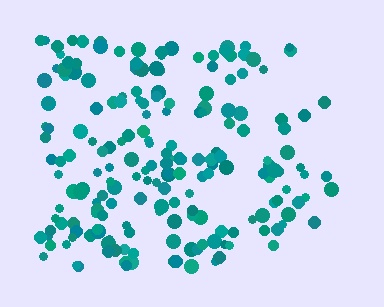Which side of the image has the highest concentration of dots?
The left.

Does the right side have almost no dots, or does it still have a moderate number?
Still a moderate number, just noticeably fewer than the left.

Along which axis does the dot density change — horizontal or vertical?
Horizontal.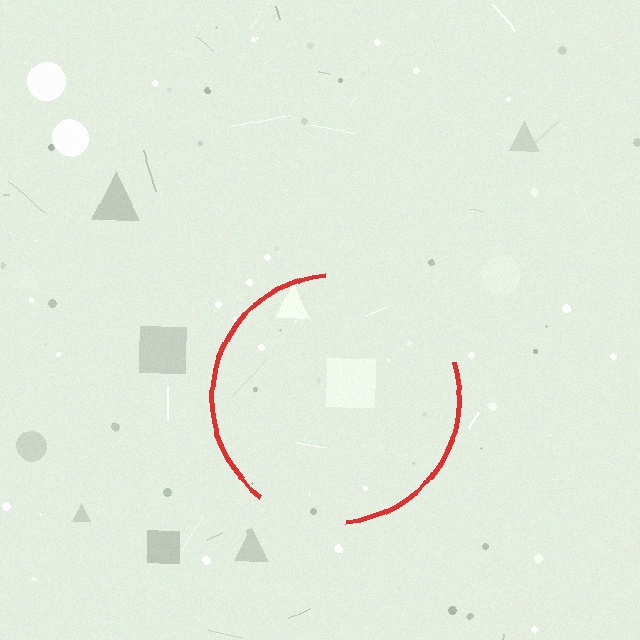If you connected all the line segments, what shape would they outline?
They would outline a circle.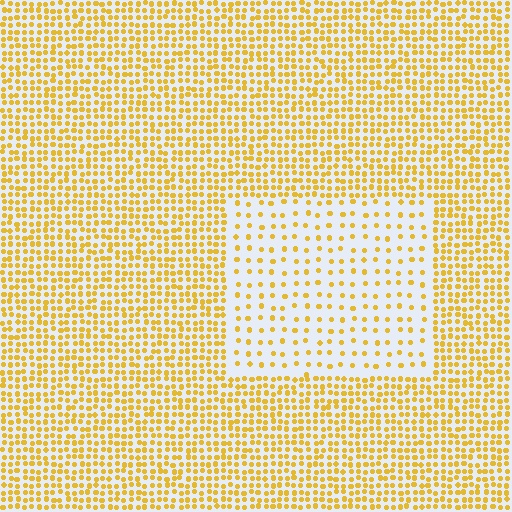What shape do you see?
I see a rectangle.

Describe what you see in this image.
The image contains small yellow elements arranged at two different densities. A rectangle-shaped region is visible where the elements are less densely packed than the surrounding area.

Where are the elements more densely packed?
The elements are more densely packed outside the rectangle boundary.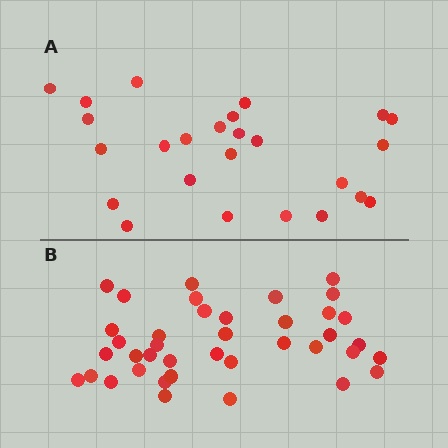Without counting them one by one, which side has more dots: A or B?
Region B (the bottom region) has more dots.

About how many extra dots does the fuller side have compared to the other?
Region B has approximately 15 more dots than region A.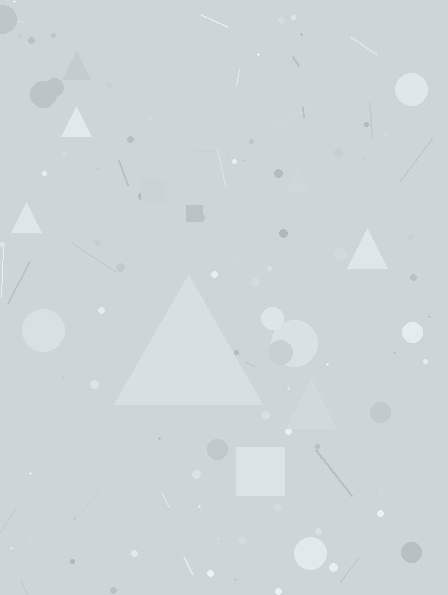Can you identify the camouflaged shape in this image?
The camouflaged shape is a triangle.